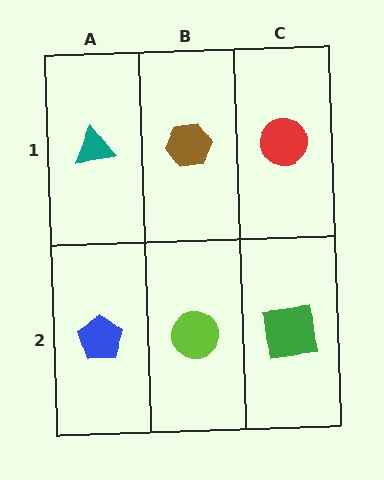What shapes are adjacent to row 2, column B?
A brown hexagon (row 1, column B), a blue pentagon (row 2, column A), a green square (row 2, column C).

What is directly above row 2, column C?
A red circle.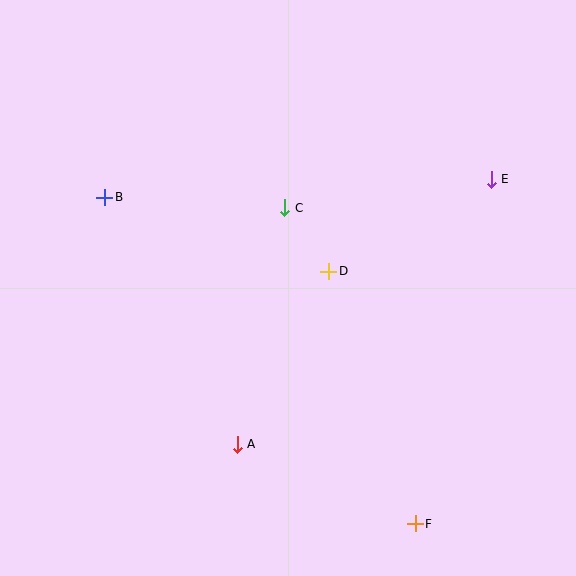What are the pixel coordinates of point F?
Point F is at (415, 524).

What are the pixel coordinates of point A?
Point A is at (237, 444).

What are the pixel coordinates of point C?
Point C is at (285, 208).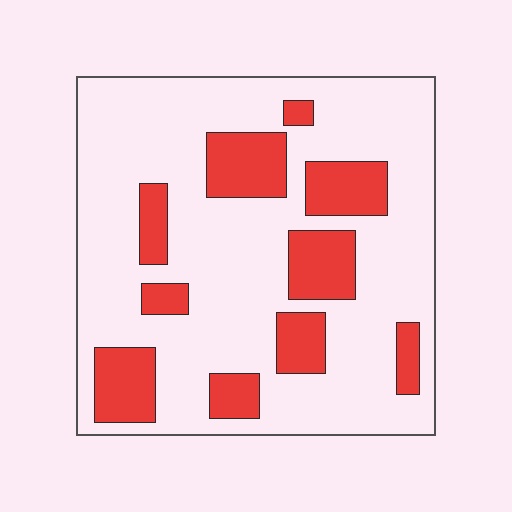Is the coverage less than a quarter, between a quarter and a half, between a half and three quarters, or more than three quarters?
Less than a quarter.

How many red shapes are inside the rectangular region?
10.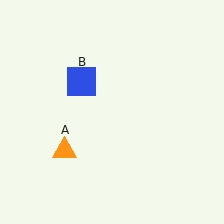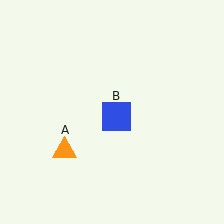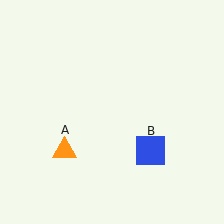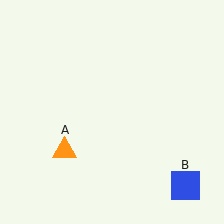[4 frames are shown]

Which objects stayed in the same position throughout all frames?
Orange triangle (object A) remained stationary.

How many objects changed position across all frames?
1 object changed position: blue square (object B).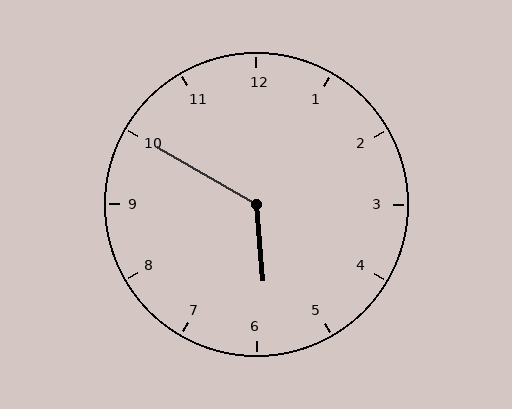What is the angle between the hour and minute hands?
Approximately 125 degrees.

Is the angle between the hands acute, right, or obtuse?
It is obtuse.